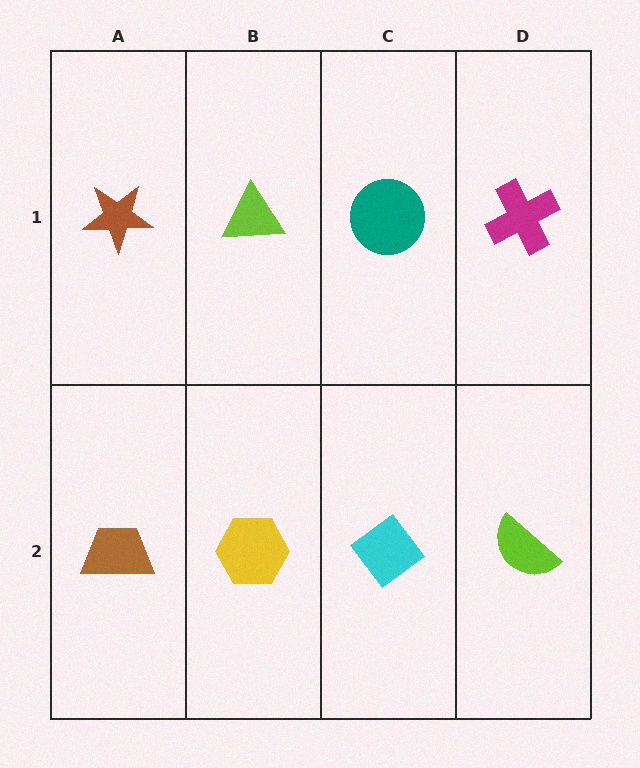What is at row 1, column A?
A brown star.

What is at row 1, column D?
A magenta cross.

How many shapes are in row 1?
4 shapes.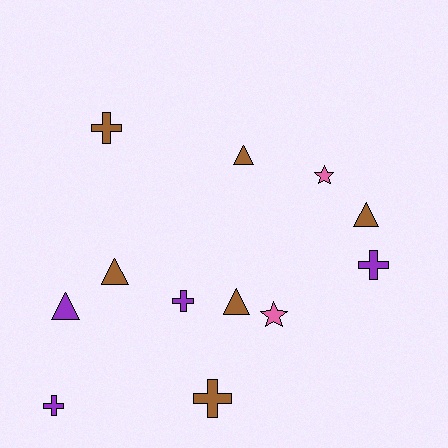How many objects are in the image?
There are 12 objects.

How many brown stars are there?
There are no brown stars.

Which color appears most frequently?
Brown, with 6 objects.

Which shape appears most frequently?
Triangle, with 5 objects.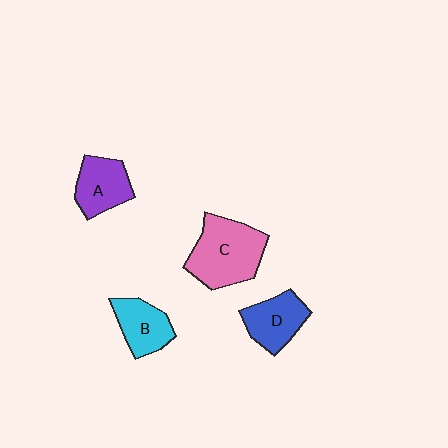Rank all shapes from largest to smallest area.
From largest to smallest: C (pink), D (blue), A (purple), B (cyan).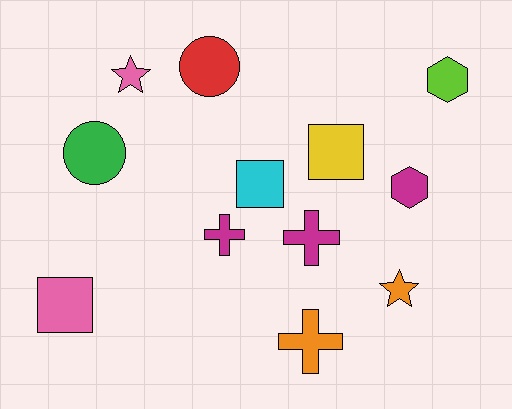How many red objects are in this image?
There is 1 red object.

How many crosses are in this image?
There are 3 crosses.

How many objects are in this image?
There are 12 objects.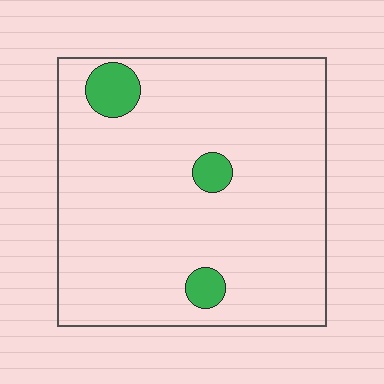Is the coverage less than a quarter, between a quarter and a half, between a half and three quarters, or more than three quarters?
Less than a quarter.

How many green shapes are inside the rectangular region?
3.